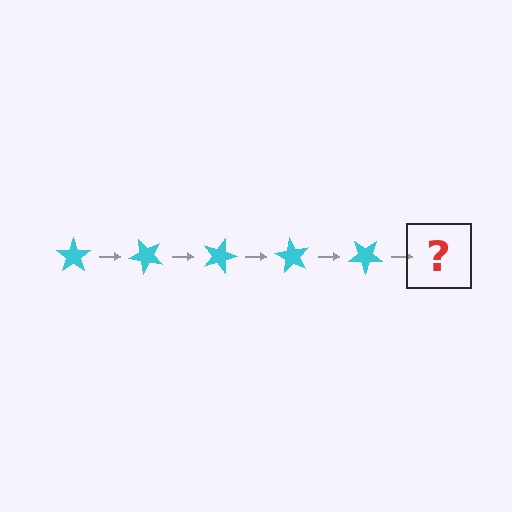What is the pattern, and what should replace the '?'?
The pattern is that the star rotates 45 degrees each step. The '?' should be a cyan star rotated 225 degrees.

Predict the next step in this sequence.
The next step is a cyan star rotated 225 degrees.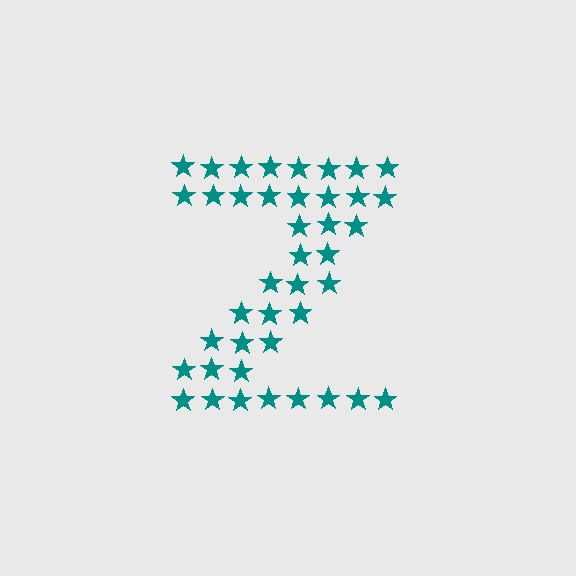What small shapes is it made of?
It is made of small stars.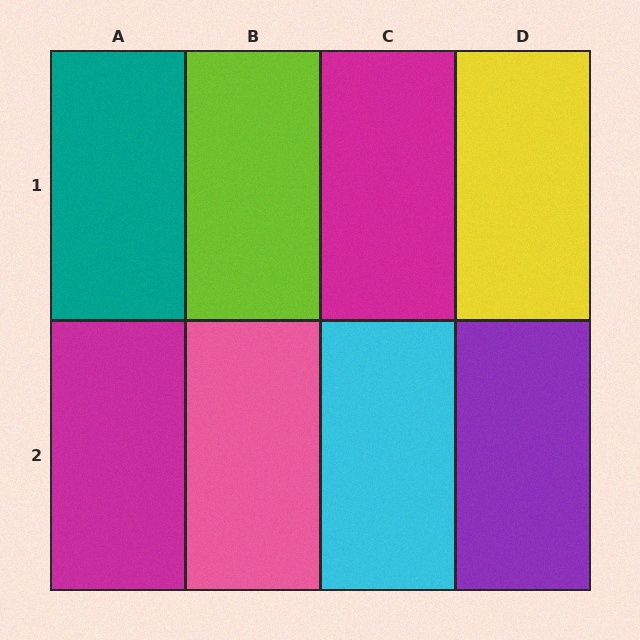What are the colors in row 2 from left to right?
Magenta, pink, cyan, purple.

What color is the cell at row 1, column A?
Teal.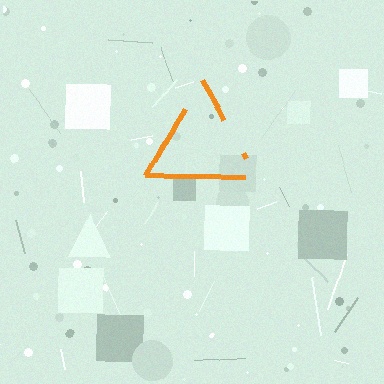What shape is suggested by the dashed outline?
The dashed outline suggests a triangle.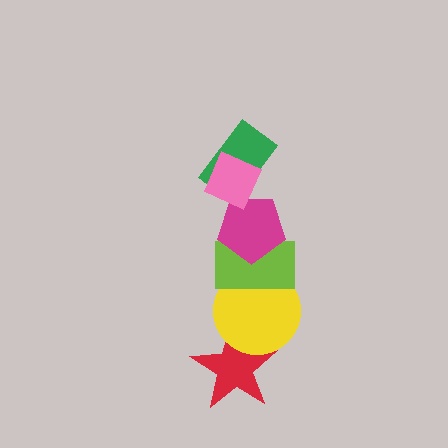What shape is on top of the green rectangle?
The pink diamond is on top of the green rectangle.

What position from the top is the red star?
The red star is 6th from the top.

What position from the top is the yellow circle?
The yellow circle is 5th from the top.